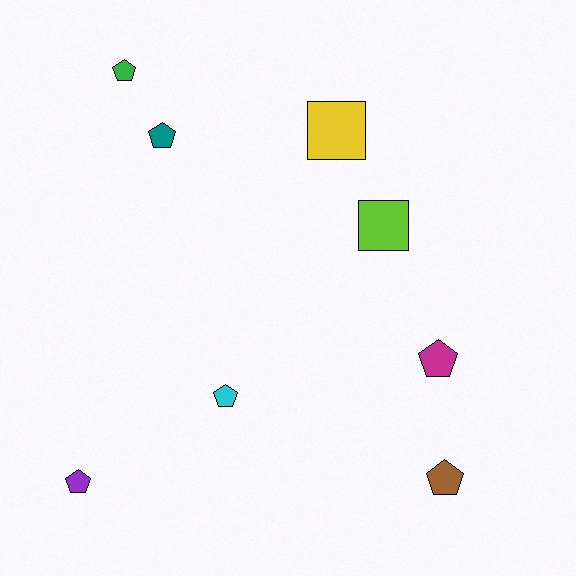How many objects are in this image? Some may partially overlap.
There are 8 objects.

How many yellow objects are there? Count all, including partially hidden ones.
There is 1 yellow object.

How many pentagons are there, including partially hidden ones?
There are 6 pentagons.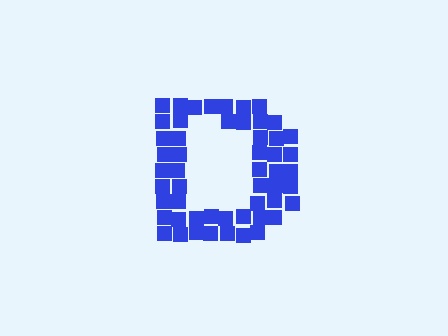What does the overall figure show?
The overall figure shows the letter D.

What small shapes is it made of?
It is made of small squares.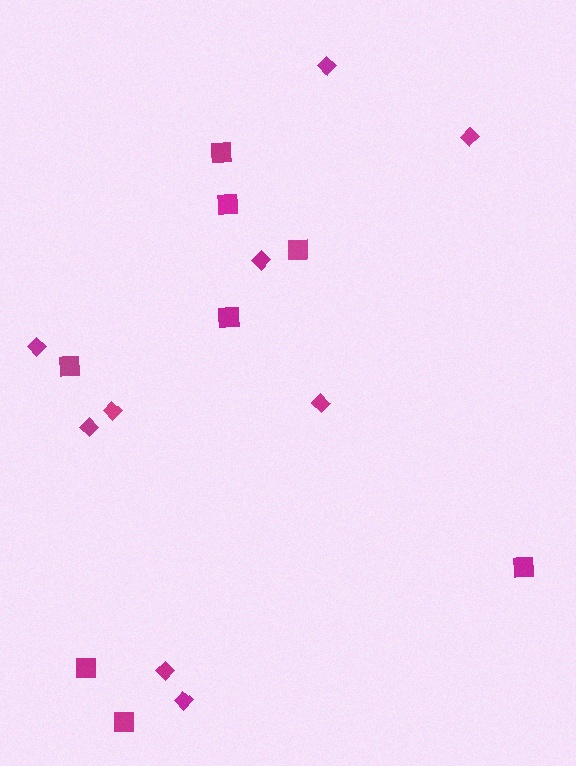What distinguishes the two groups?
There are 2 groups: one group of diamonds (9) and one group of squares (8).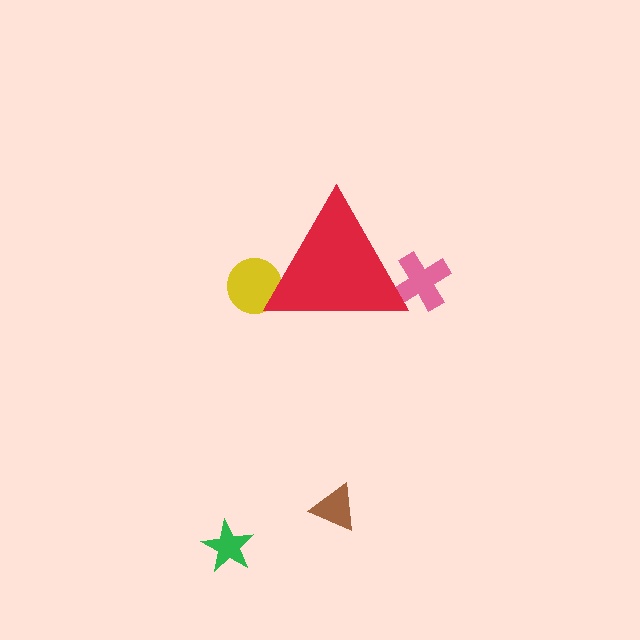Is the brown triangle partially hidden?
No, the brown triangle is fully visible.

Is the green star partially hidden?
No, the green star is fully visible.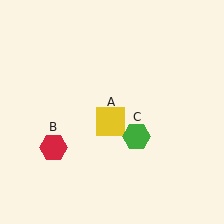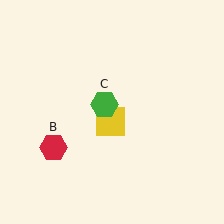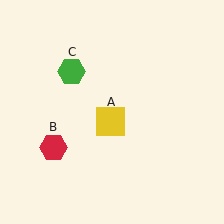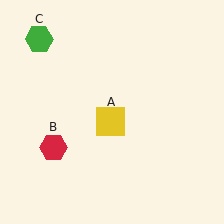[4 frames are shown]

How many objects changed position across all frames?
1 object changed position: green hexagon (object C).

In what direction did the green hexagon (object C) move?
The green hexagon (object C) moved up and to the left.